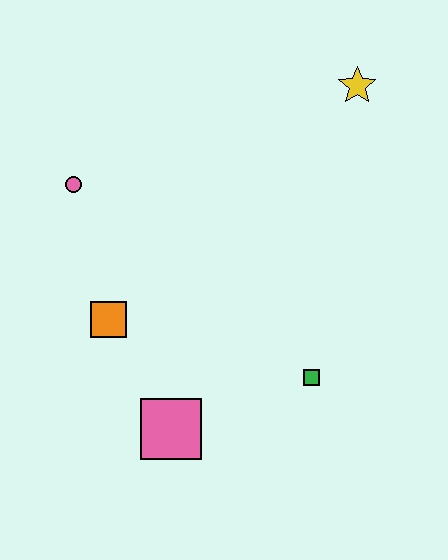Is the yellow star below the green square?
No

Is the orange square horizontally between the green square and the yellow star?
No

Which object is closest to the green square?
The pink square is closest to the green square.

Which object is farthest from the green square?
The pink circle is farthest from the green square.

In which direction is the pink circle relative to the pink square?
The pink circle is above the pink square.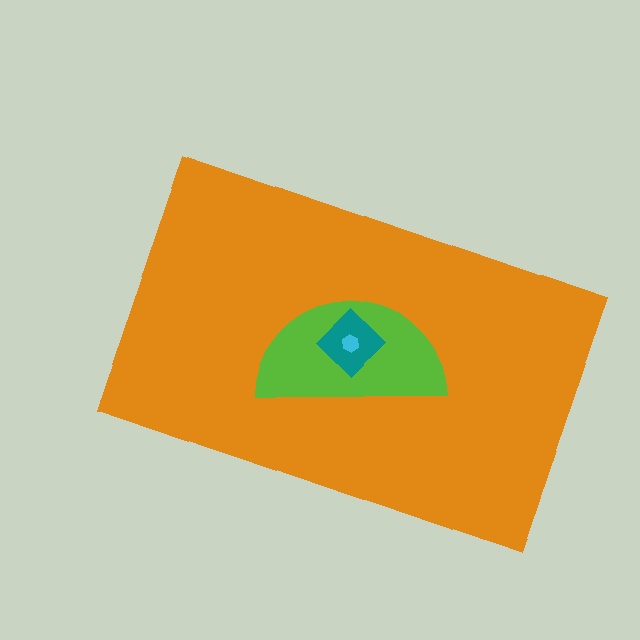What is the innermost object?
The cyan hexagon.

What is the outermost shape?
The orange rectangle.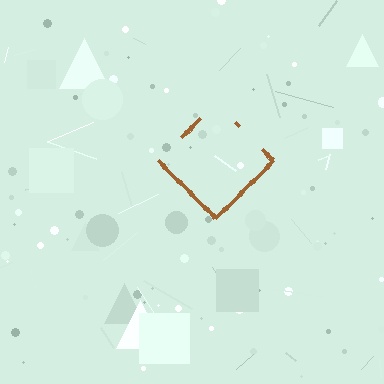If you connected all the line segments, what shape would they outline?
They would outline a diamond.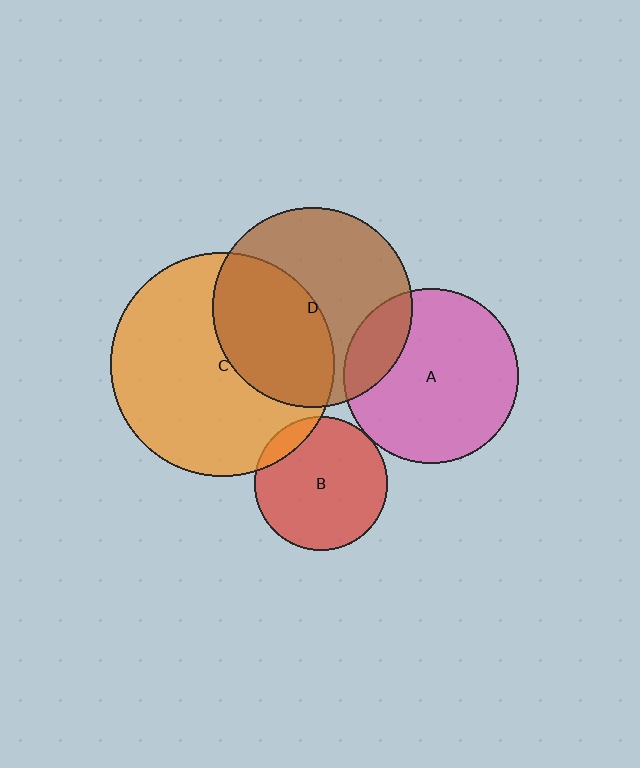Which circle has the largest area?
Circle C (orange).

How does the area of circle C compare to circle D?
Approximately 1.2 times.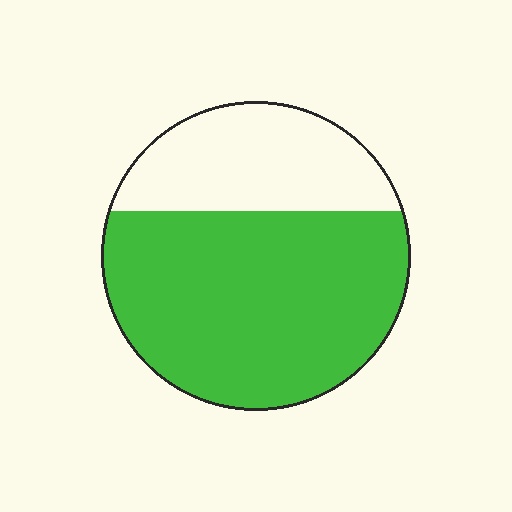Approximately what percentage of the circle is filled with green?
Approximately 70%.